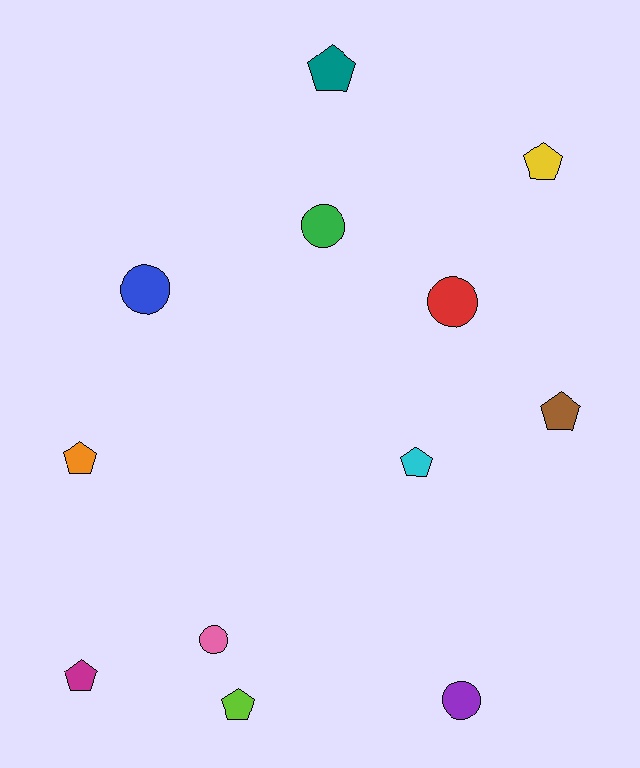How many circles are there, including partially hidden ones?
There are 5 circles.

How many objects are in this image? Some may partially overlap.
There are 12 objects.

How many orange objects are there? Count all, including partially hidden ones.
There is 1 orange object.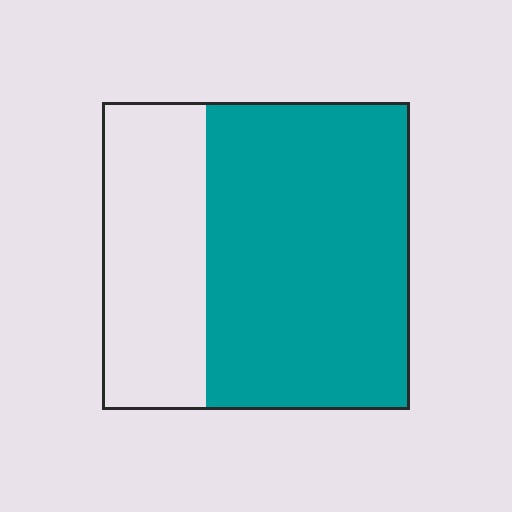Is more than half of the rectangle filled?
Yes.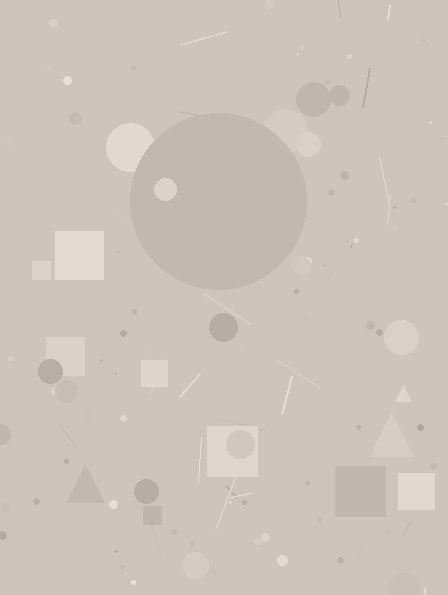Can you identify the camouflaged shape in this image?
The camouflaged shape is a circle.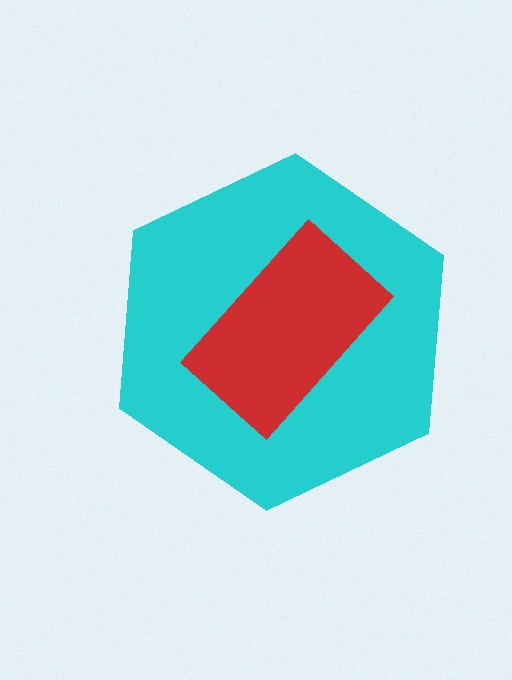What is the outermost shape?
The cyan hexagon.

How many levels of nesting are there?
2.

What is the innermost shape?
The red rectangle.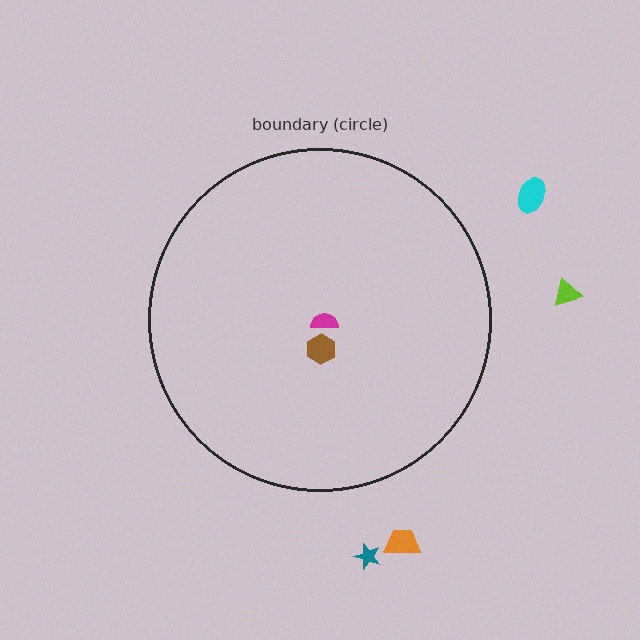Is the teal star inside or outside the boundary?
Outside.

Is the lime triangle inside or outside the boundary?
Outside.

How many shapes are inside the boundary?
2 inside, 4 outside.